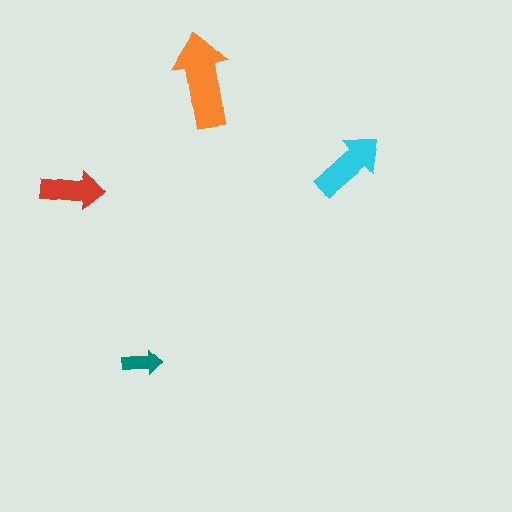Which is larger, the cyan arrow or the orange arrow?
The orange one.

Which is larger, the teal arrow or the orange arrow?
The orange one.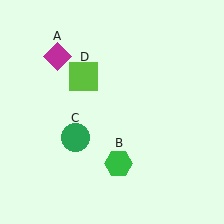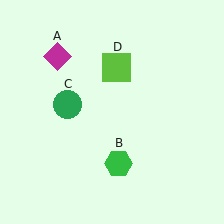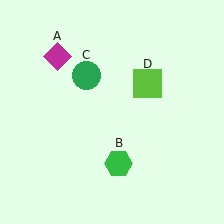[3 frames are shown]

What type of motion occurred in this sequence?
The green circle (object C), lime square (object D) rotated clockwise around the center of the scene.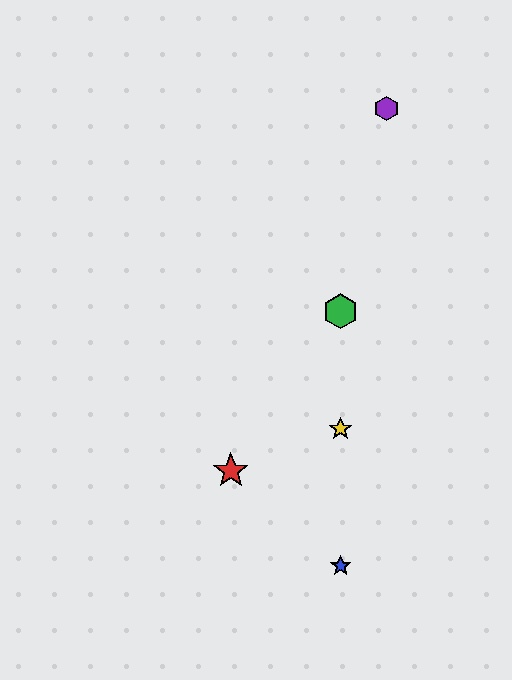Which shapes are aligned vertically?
The blue star, the green hexagon, the yellow star are aligned vertically.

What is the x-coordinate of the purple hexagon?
The purple hexagon is at x≈387.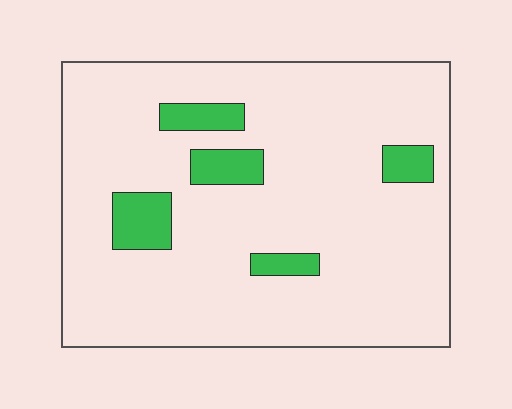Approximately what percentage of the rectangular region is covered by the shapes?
Approximately 10%.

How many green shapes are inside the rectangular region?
5.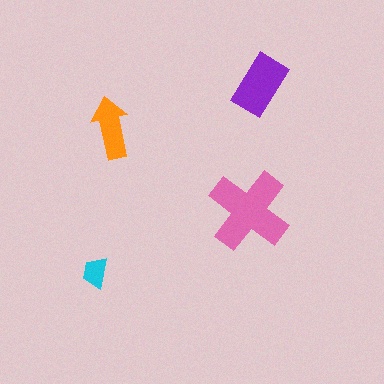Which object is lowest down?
The cyan trapezoid is bottommost.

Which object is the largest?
The pink cross.